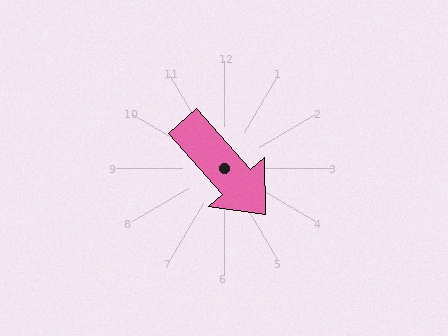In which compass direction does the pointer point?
Southeast.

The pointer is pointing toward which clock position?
Roughly 5 o'clock.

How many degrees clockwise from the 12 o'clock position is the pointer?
Approximately 139 degrees.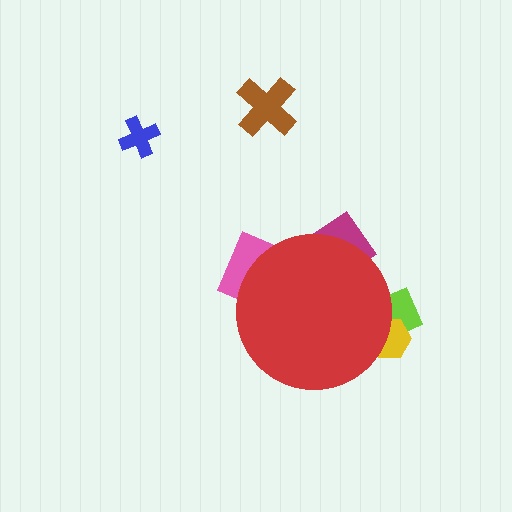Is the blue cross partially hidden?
No, the blue cross is fully visible.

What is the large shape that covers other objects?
A red circle.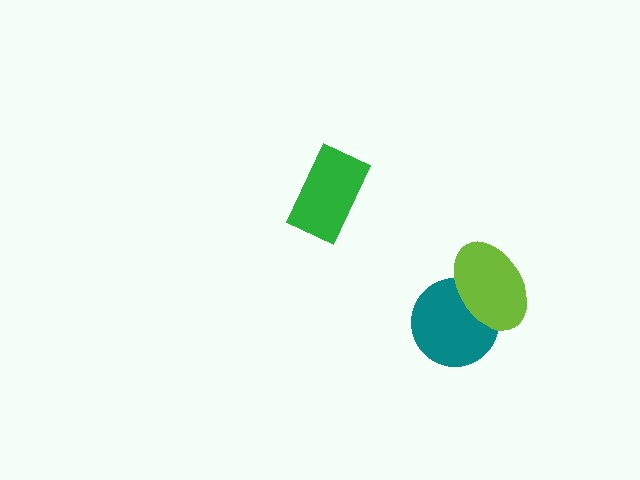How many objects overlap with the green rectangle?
0 objects overlap with the green rectangle.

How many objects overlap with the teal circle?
1 object overlaps with the teal circle.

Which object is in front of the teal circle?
The lime ellipse is in front of the teal circle.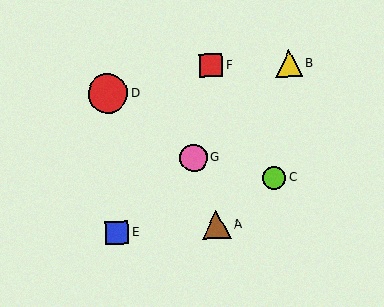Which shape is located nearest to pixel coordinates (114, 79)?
The red circle (labeled D) at (108, 94) is nearest to that location.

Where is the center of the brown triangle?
The center of the brown triangle is at (216, 225).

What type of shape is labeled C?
Shape C is a lime circle.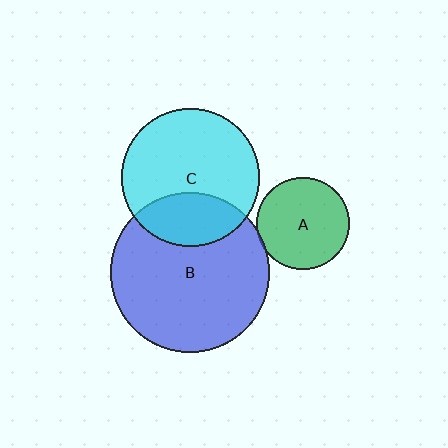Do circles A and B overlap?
Yes.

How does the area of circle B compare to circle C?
Approximately 1.3 times.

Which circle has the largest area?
Circle B (blue).